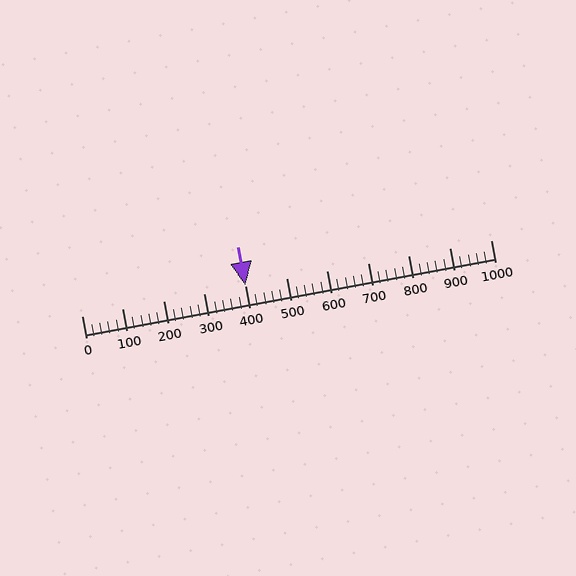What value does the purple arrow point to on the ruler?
The purple arrow points to approximately 400.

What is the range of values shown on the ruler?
The ruler shows values from 0 to 1000.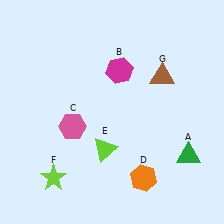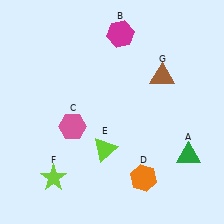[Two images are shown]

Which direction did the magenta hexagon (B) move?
The magenta hexagon (B) moved up.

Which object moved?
The magenta hexagon (B) moved up.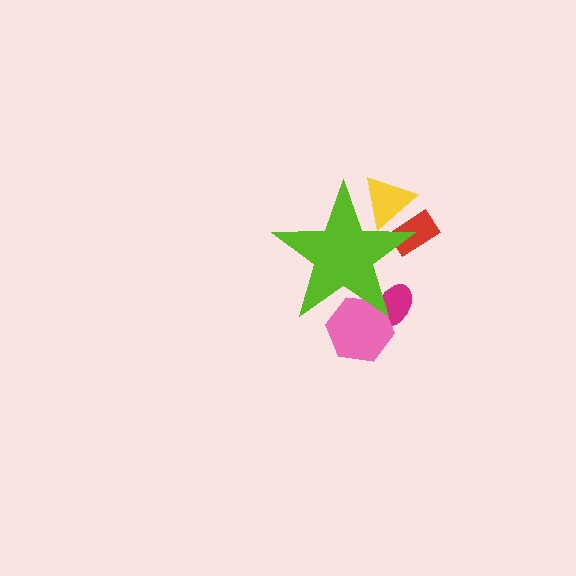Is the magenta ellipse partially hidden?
Yes, the magenta ellipse is partially hidden behind the lime star.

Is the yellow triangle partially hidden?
Yes, the yellow triangle is partially hidden behind the lime star.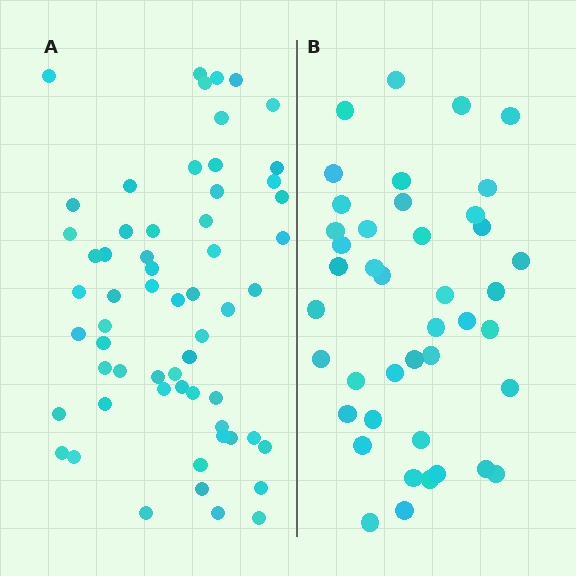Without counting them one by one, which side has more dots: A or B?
Region A (the left region) has more dots.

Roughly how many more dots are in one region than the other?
Region A has approximately 20 more dots than region B.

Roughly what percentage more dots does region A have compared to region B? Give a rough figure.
About 45% more.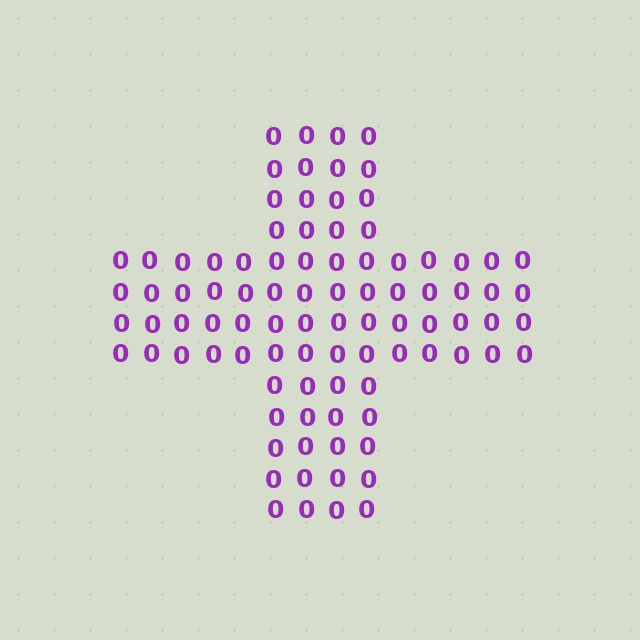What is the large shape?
The large shape is a cross.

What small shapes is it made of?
It is made of small digit 0's.